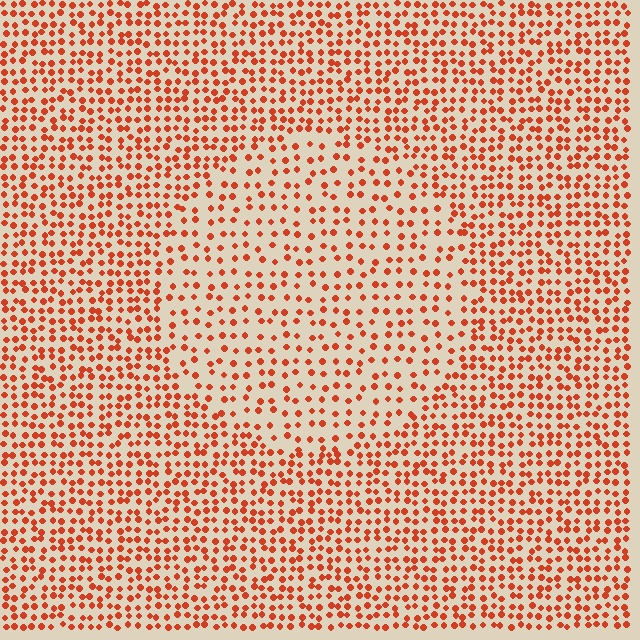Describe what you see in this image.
The image contains small red elements arranged at two different densities. A circle-shaped region is visible where the elements are less densely packed than the surrounding area.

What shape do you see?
I see a circle.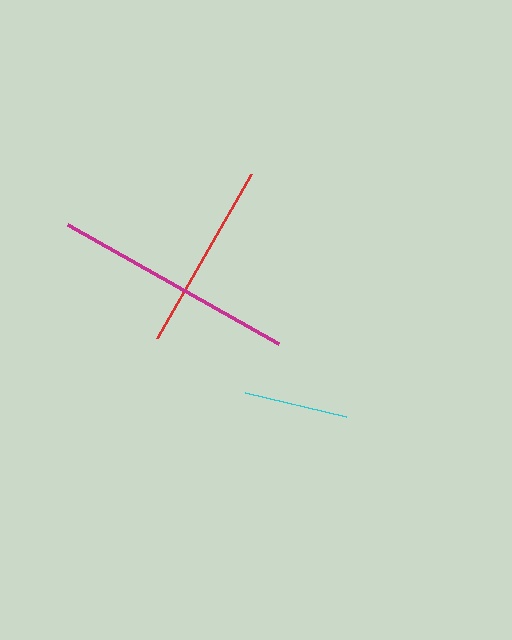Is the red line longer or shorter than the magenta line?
The magenta line is longer than the red line.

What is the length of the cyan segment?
The cyan segment is approximately 104 pixels long.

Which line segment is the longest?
The magenta line is the longest at approximately 242 pixels.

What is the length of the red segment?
The red segment is approximately 189 pixels long.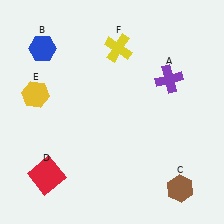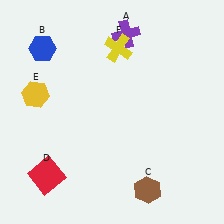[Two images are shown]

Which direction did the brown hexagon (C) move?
The brown hexagon (C) moved left.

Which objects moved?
The objects that moved are: the purple cross (A), the brown hexagon (C).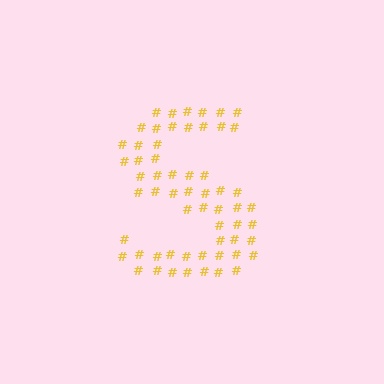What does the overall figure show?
The overall figure shows the letter S.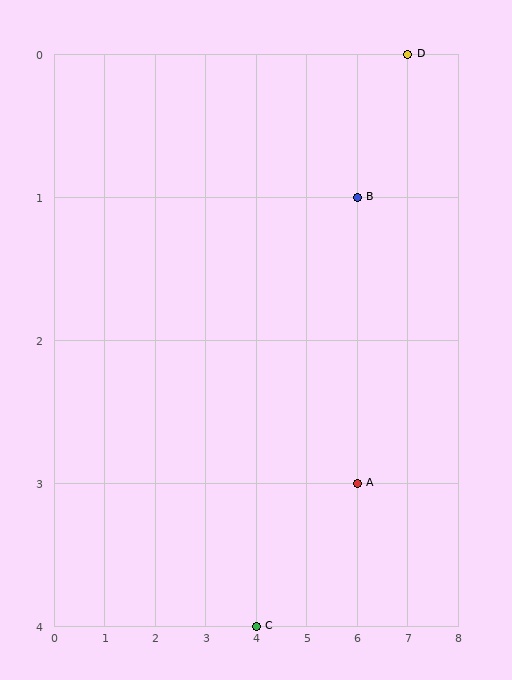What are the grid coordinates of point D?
Point D is at grid coordinates (7, 0).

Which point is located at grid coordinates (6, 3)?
Point A is at (6, 3).